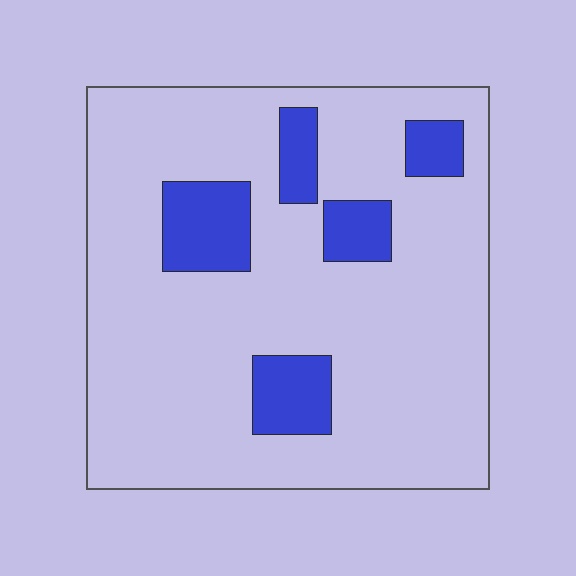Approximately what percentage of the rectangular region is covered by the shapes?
Approximately 15%.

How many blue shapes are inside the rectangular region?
5.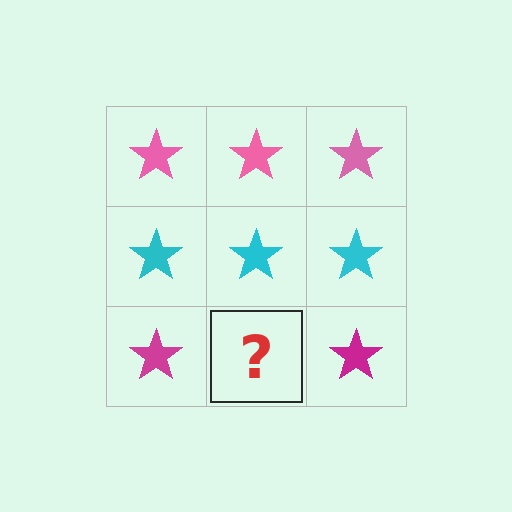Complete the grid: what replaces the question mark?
The question mark should be replaced with a magenta star.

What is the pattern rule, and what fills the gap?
The rule is that each row has a consistent color. The gap should be filled with a magenta star.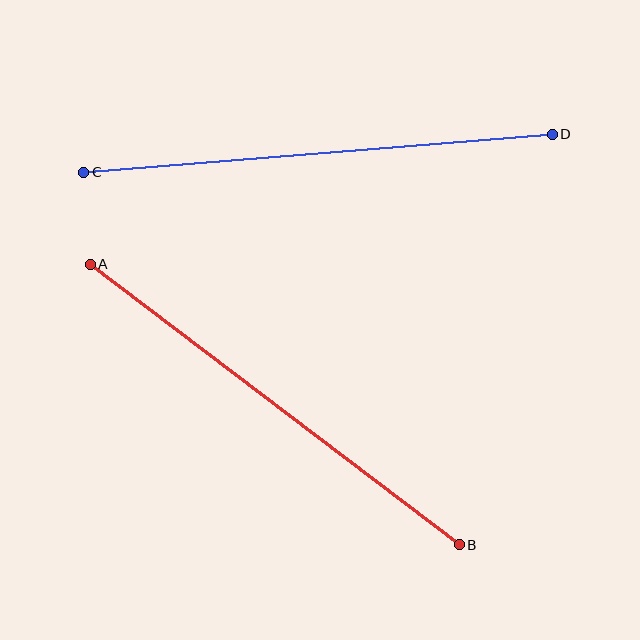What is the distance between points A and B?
The distance is approximately 463 pixels.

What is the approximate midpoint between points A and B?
The midpoint is at approximately (275, 405) pixels.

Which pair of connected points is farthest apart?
Points C and D are farthest apart.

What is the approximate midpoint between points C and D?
The midpoint is at approximately (318, 153) pixels.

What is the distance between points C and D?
The distance is approximately 470 pixels.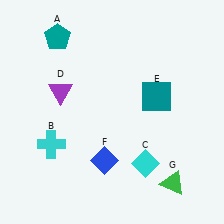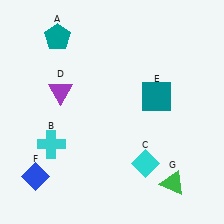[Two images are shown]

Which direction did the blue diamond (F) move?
The blue diamond (F) moved left.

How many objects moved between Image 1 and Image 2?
1 object moved between the two images.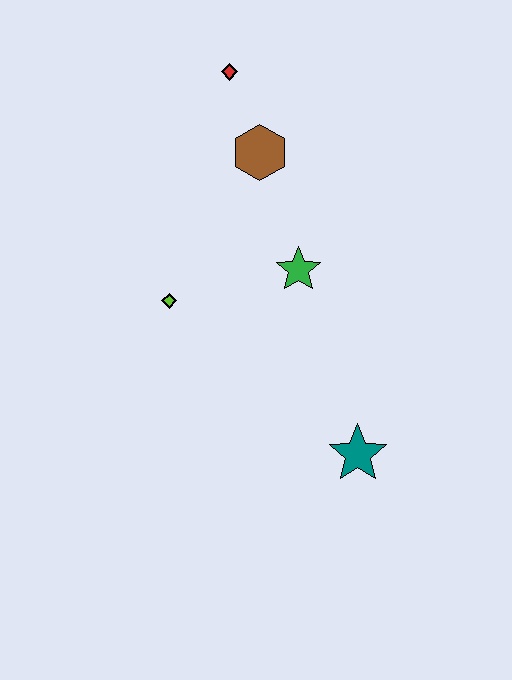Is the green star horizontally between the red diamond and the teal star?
Yes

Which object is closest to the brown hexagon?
The red diamond is closest to the brown hexagon.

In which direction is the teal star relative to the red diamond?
The teal star is below the red diamond.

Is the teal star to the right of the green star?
Yes